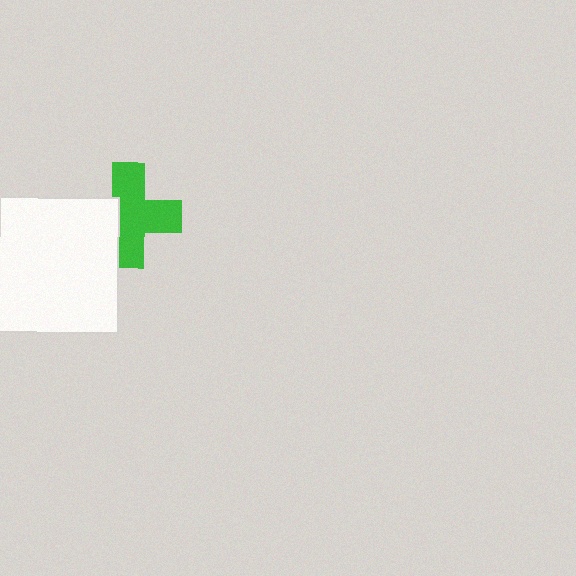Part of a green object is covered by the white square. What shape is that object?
It is a cross.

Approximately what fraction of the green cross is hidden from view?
Roughly 30% of the green cross is hidden behind the white square.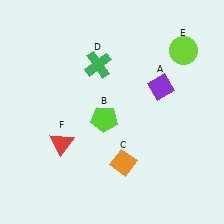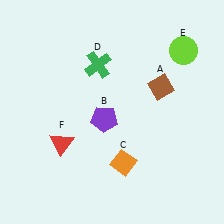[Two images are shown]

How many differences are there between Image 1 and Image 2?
There are 2 differences between the two images.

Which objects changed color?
A changed from purple to brown. B changed from lime to purple.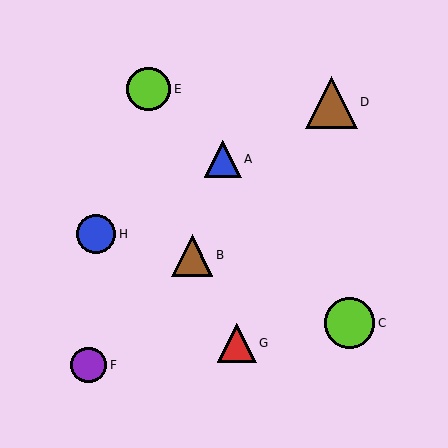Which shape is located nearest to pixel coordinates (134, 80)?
The lime circle (labeled E) at (149, 89) is nearest to that location.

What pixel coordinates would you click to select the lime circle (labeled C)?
Click at (350, 323) to select the lime circle C.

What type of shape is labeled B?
Shape B is a brown triangle.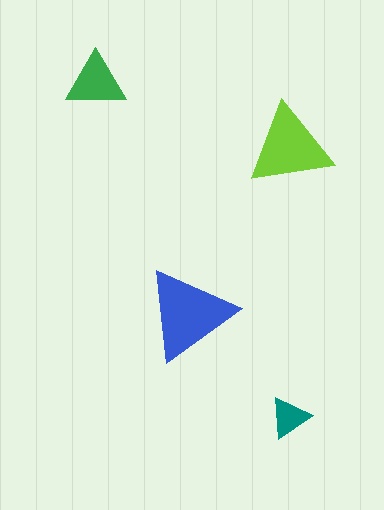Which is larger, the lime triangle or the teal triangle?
The lime one.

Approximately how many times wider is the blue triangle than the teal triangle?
About 2.5 times wider.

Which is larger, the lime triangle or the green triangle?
The lime one.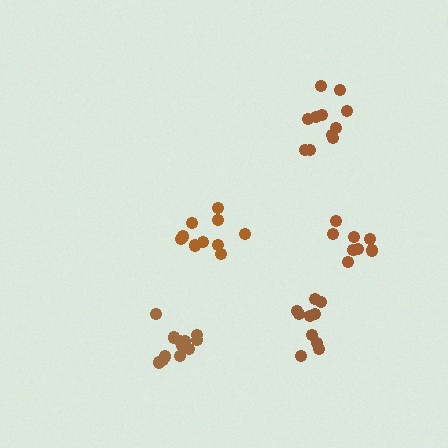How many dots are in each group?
Group 1: 11 dots, Group 2: 12 dots, Group 3: 10 dots, Group 4: 8 dots, Group 5: 10 dots (51 total).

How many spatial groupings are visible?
There are 5 spatial groupings.